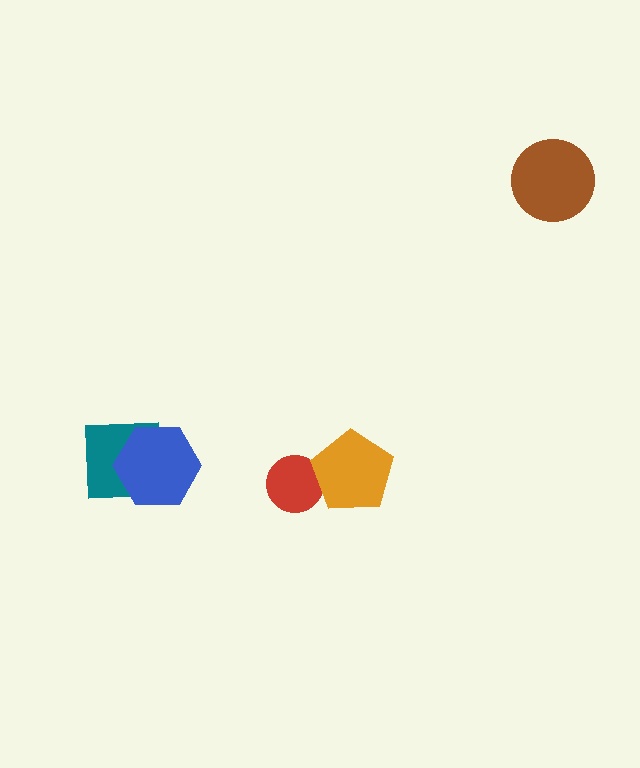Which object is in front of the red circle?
The orange pentagon is in front of the red circle.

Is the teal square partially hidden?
Yes, it is partially covered by another shape.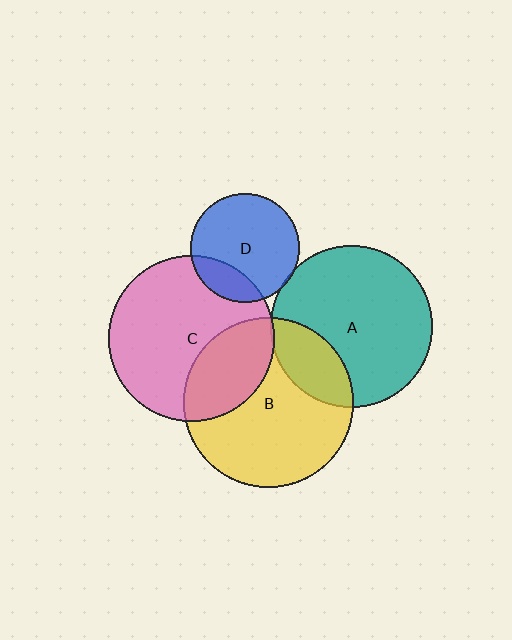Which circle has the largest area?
Circle B (yellow).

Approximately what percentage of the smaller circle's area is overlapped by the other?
Approximately 20%.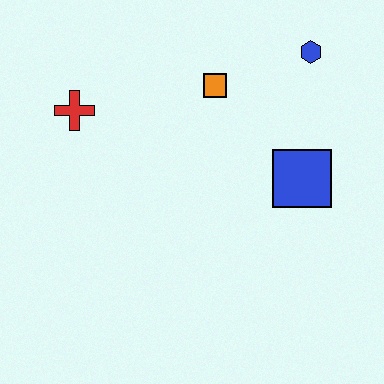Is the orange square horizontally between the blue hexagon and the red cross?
Yes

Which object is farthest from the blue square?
The red cross is farthest from the blue square.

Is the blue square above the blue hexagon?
No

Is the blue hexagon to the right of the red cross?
Yes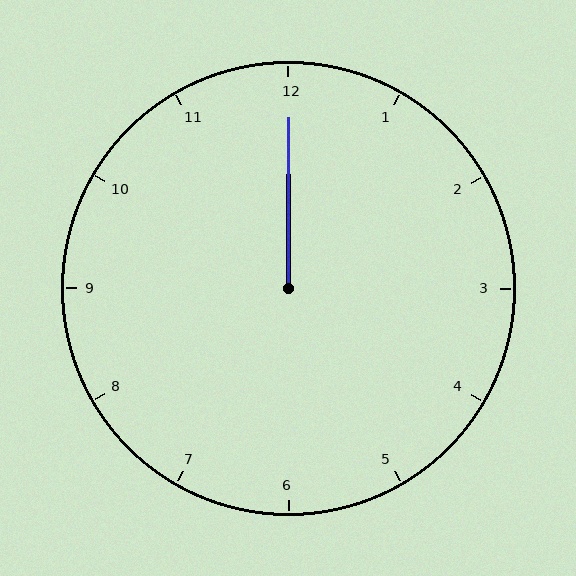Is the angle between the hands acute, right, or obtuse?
It is acute.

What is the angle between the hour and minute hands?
Approximately 0 degrees.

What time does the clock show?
12:00.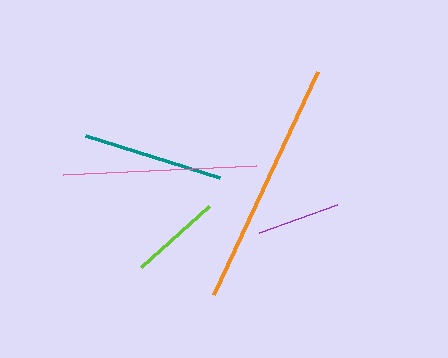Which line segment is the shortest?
The purple line is the shortest at approximately 84 pixels.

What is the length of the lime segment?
The lime segment is approximately 92 pixels long.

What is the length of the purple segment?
The purple segment is approximately 84 pixels long.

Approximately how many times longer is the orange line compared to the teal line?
The orange line is approximately 1.7 times the length of the teal line.